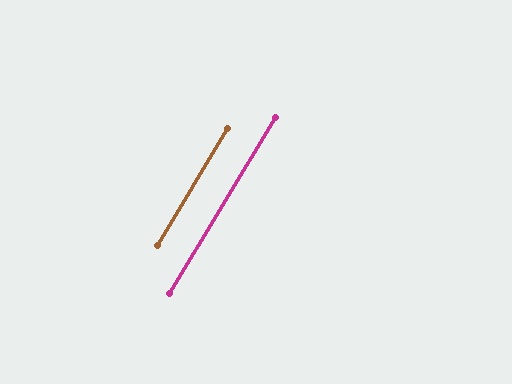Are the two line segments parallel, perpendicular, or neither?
Parallel — their directions differ by only 0.3°.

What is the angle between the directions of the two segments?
Approximately 0 degrees.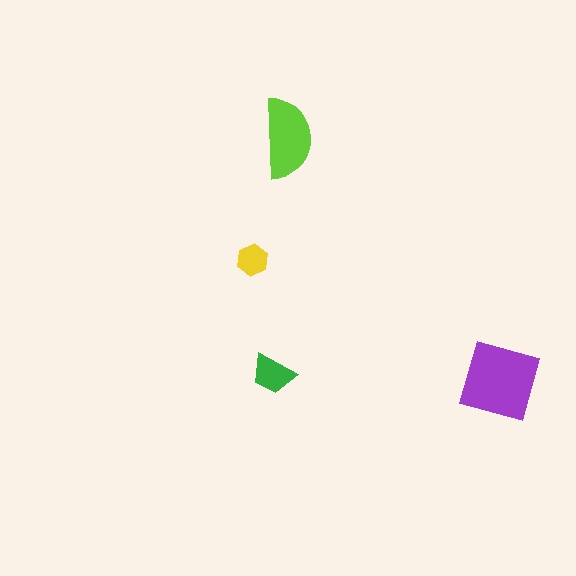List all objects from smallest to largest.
The yellow hexagon, the green trapezoid, the lime semicircle, the purple square.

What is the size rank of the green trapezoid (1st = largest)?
3rd.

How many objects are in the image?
There are 4 objects in the image.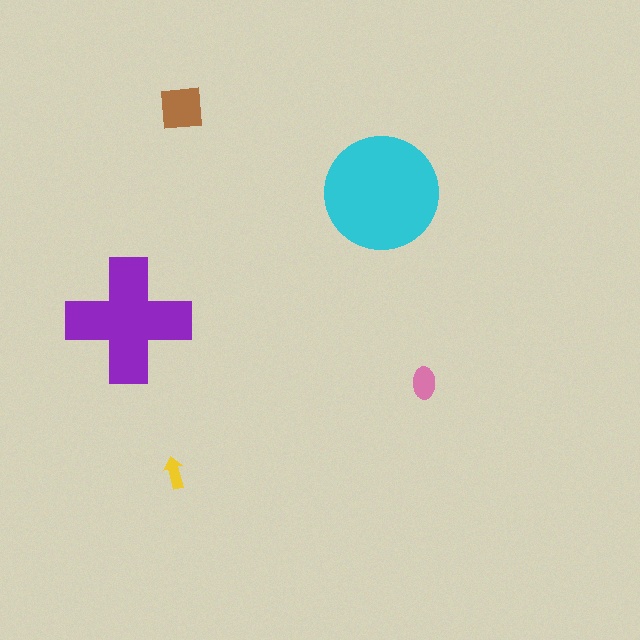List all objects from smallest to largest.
The yellow arrow, the pink ellipse, the brown square, the purple cross, the cyan circle.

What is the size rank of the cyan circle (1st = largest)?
1st.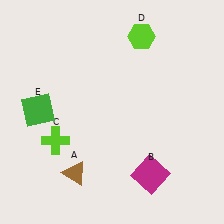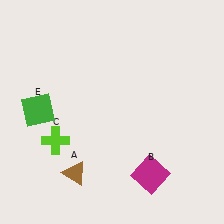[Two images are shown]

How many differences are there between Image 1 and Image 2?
There is 1 difference between the two images.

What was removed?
The lime hexagon (D) was removed in Image 2.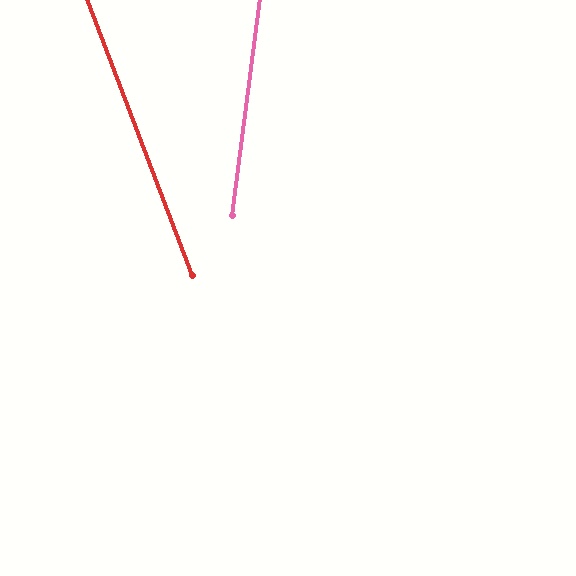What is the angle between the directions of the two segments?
Approximately 28 degrees.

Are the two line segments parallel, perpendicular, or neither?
Neither parallel nor perpendicular — they differ by about 28°.